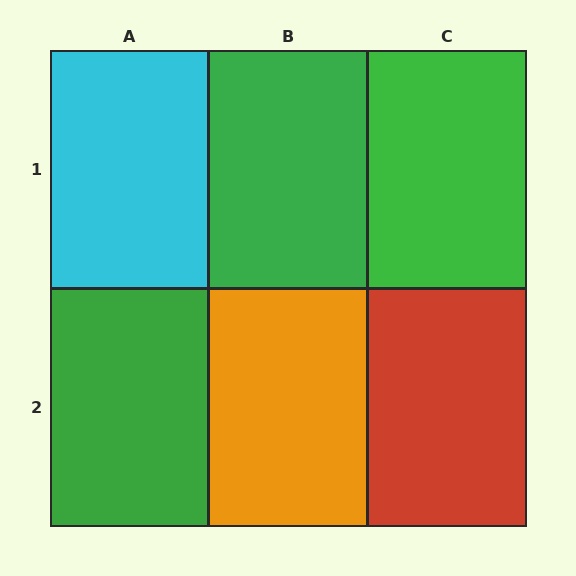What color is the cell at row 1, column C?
Green.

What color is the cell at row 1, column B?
Green.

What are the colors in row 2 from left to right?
Green, orange, red.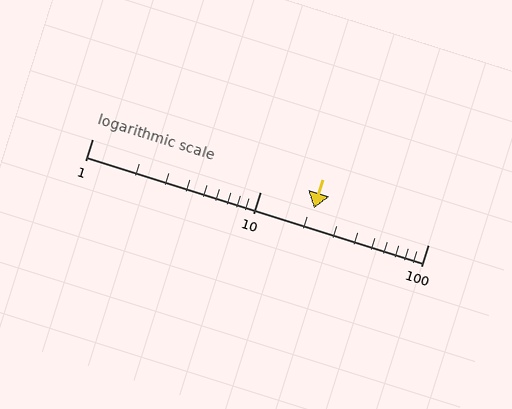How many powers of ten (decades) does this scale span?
The scale spans 2 decades, from 1 to 100.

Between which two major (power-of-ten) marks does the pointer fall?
The pointer is between 10 and 100.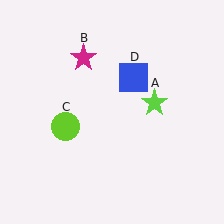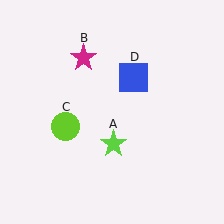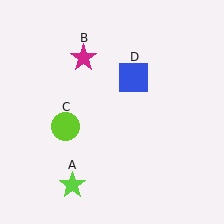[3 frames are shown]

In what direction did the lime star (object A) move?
The lime star (object A) moved down and to the left.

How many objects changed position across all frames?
1 object changed position: lime star (object A).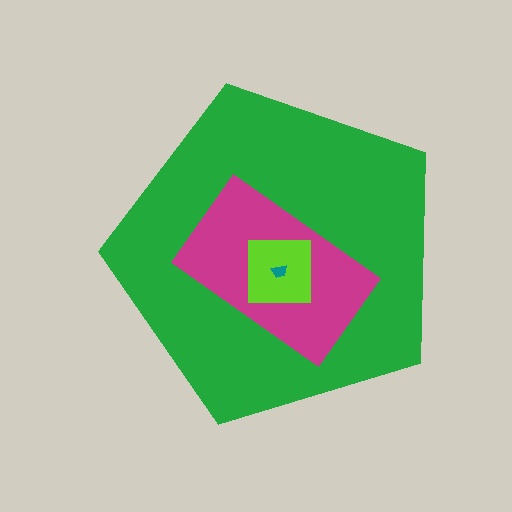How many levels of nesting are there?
4.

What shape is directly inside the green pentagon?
The magenta rectangle.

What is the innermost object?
The teal trapezoid.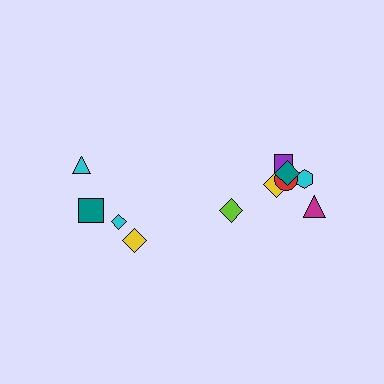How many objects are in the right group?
There are 7 objects.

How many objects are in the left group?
There are 4 objects.